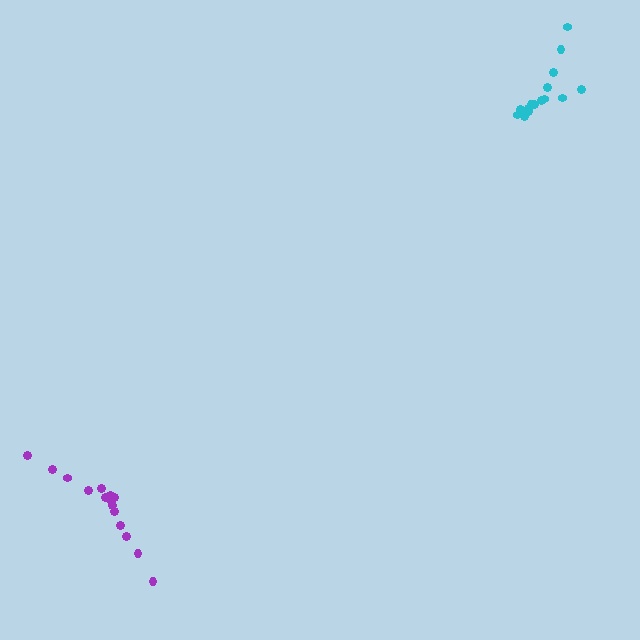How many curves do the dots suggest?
There are 2 distinct paths.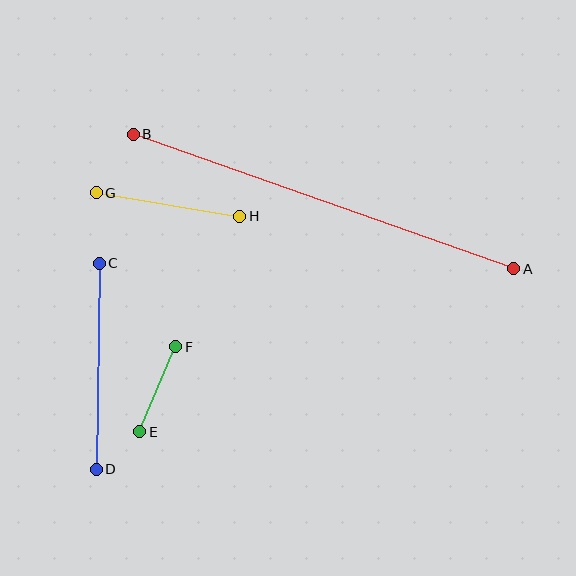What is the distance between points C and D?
The distance is approximately 206 pixels.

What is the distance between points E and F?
The distance is approximately 92 pixels.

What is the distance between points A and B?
The distance is approximately 404 pixels.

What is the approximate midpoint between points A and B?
The midpoint is at approximately (324, 201) pixels.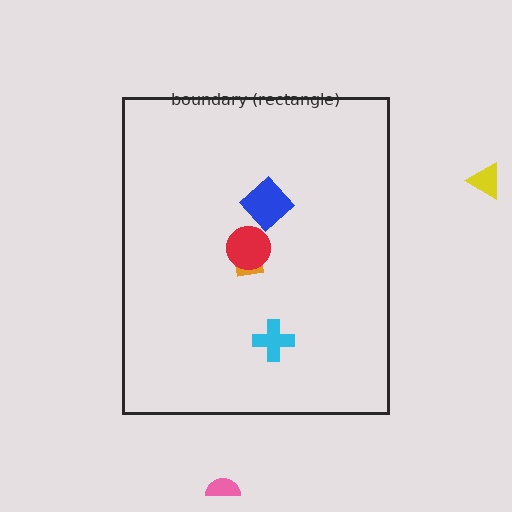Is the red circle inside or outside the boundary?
Inside.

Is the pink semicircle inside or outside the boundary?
Outside.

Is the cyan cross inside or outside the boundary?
Inside.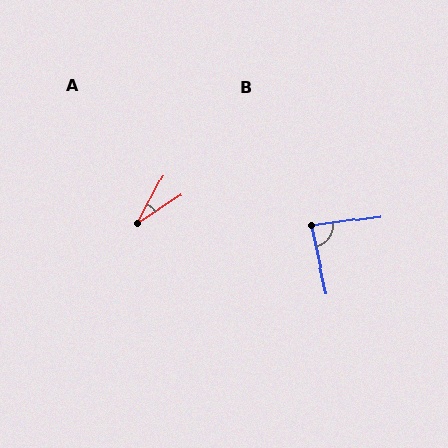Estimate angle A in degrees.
Approximately 28 degrees.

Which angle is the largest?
B, at approximately 85 degrees.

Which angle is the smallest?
A, at approximately 28 degrees.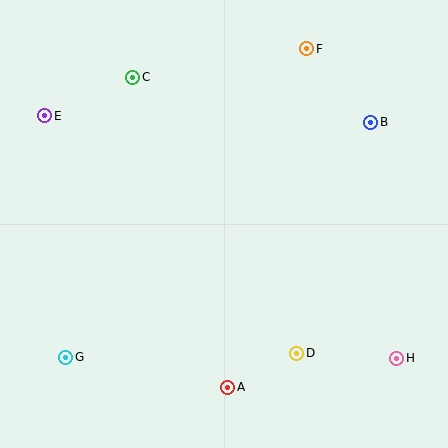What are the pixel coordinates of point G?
Point G is at (66, 357).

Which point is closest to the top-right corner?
Point B is closest to the top-right corner.